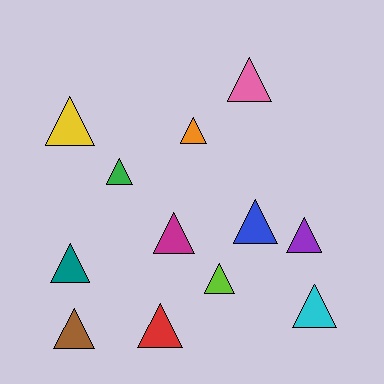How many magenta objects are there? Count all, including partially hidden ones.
There is 1 magenta object.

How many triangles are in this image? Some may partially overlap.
There are 12 triangles.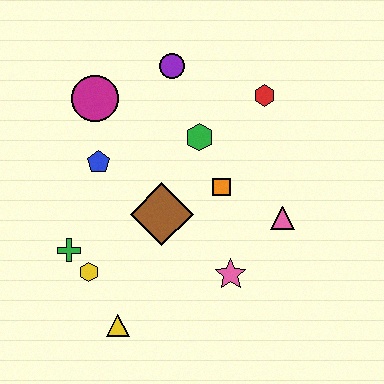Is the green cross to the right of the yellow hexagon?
No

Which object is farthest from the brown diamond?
The red hexagon is farthest from the brown diamond.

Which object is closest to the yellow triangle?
The yellow hexagon is closest to the yellow triangle.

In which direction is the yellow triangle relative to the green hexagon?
The yellow triangle is below the green hexagon.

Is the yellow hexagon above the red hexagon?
No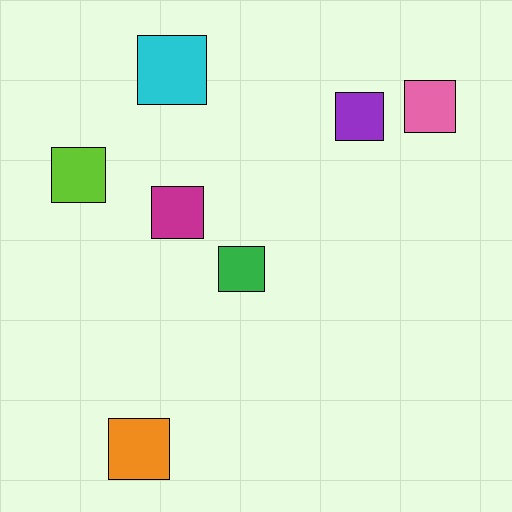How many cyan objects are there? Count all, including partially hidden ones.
There is 1 cyan object.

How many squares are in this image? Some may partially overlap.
There are 7 squares.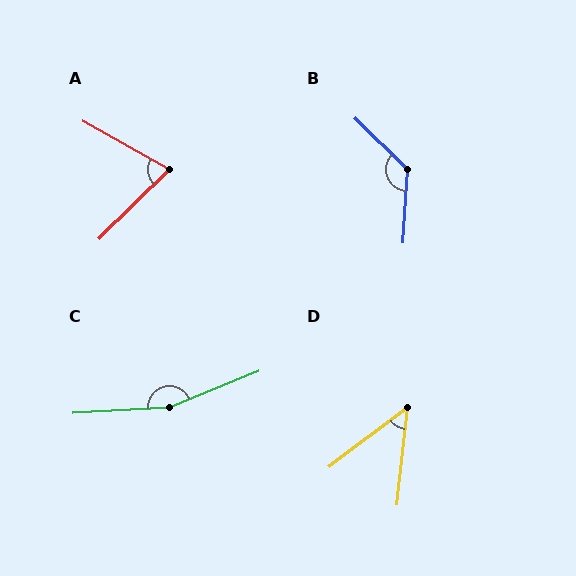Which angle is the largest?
C, at approximately 161 degrees.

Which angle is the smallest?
D, at approximately 46 degrees.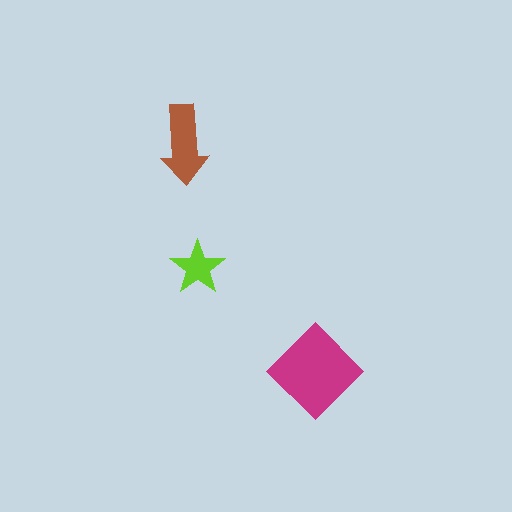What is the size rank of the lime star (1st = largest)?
3rd.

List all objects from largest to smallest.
The magenta diamond, the brown arrow, the lime star.